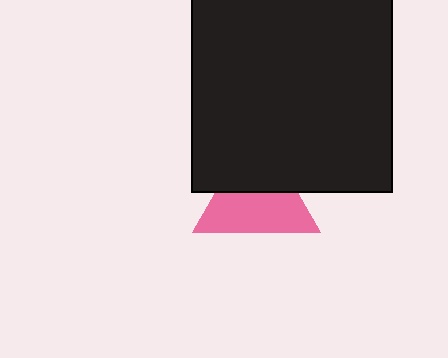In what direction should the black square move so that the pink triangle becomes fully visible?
The black square should move up. That is the shortest direction to clear the overlap and leave the pink triangle fully visible.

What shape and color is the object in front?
The object in front is a black square.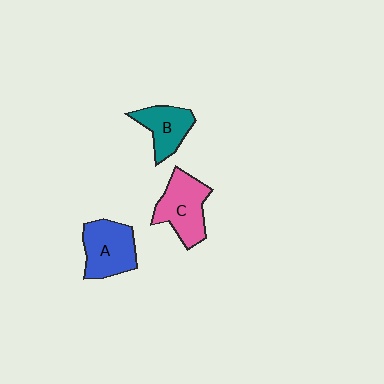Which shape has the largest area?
Shape C (pink).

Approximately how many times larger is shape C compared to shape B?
Approximately 1.4 times.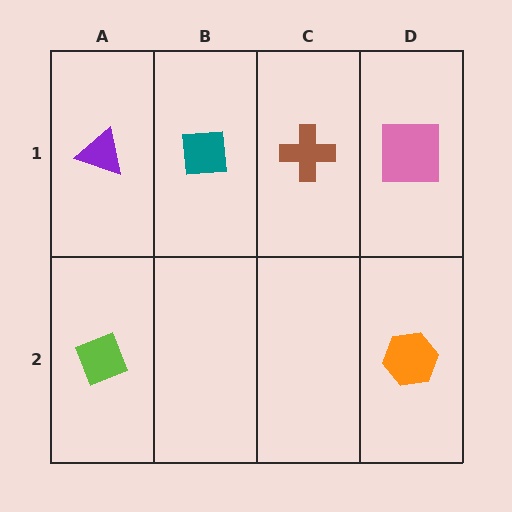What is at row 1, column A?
A purple triangle.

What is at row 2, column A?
A lime diamond.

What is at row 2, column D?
An orange hexagon.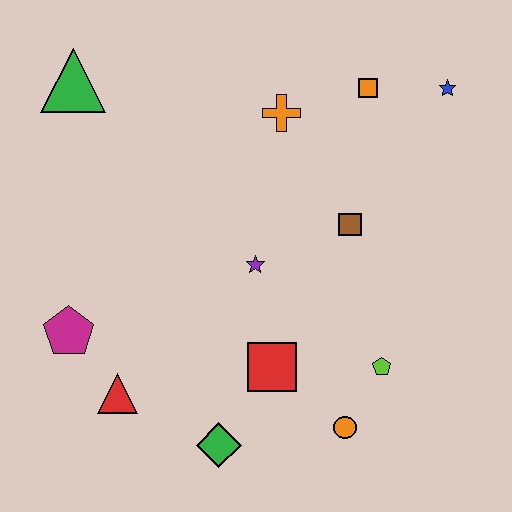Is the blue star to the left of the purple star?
No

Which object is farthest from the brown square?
The green triangle is farthest from the brown square.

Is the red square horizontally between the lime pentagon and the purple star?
Yes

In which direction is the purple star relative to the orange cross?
The purple star is below the orange cross.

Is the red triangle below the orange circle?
No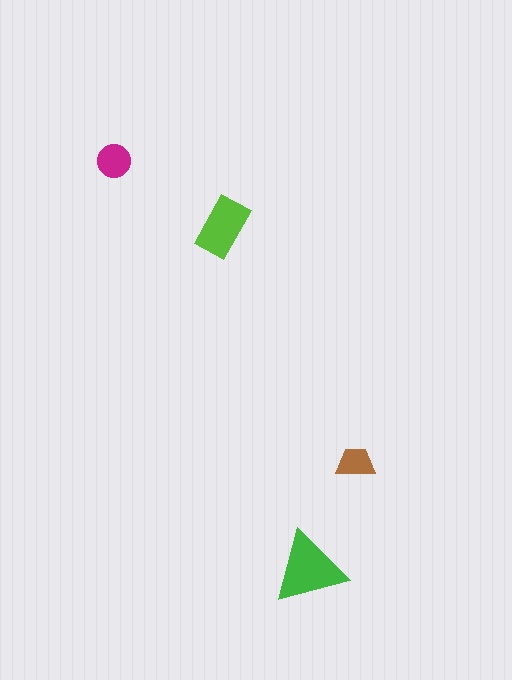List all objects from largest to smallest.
The green triangle, the lime rectangle, the magenta circle, the brown trapezoid.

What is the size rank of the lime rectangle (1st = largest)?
2nd.